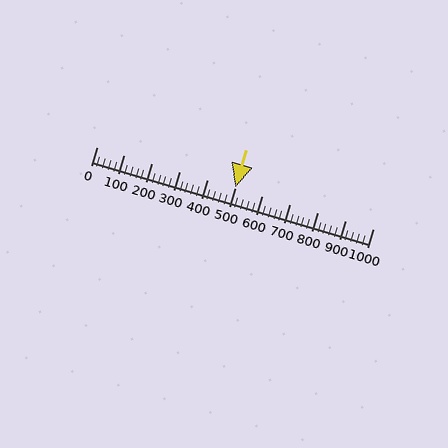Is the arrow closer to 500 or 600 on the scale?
The arrow is closer to 500.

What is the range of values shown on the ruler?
The ruler shows values from 0 to 1000.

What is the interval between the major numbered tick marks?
The major tick marks are spaced 100 units apart.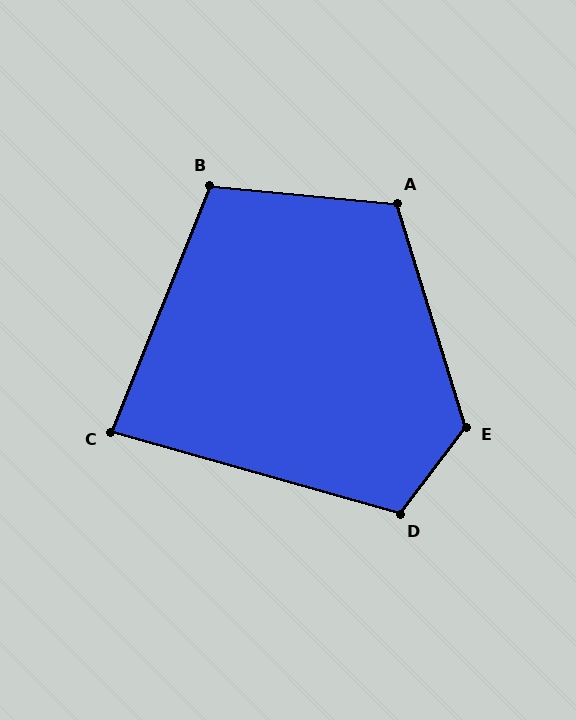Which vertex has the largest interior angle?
E, at approximately 126 degrees.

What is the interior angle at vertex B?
Approximately 106 degrees (obtuse).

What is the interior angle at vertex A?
Approximately 112 degrees (obtuse).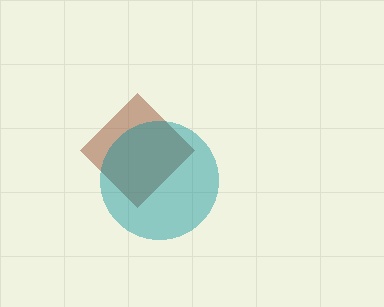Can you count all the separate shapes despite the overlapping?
Yes, there are 2 separate shapes.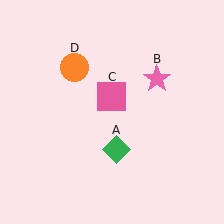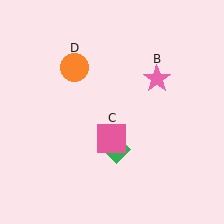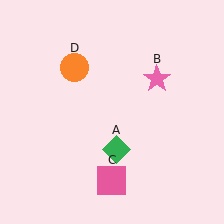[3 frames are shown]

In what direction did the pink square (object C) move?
The pink square (object C) moved down.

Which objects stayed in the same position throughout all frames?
Green diamond (object A) and pink star (object B) and orange circle (object D) remained stationary.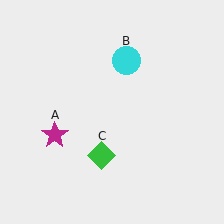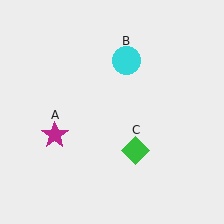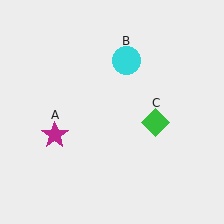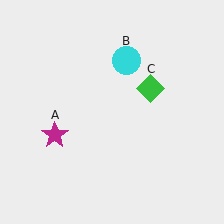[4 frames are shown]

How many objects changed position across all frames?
1 object changed position: green diamond (object C).